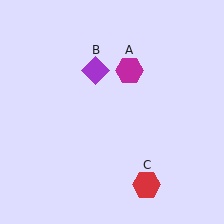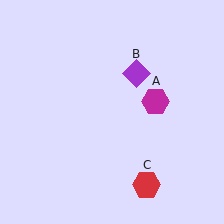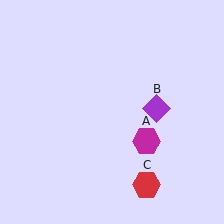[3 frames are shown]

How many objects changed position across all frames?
2 objects changed position: magenta hexagon (object A), purple diamond (object B).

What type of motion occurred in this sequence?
The magenta hexagon (object A), purple diamond (object B) rotated clockwise around the center of the scene.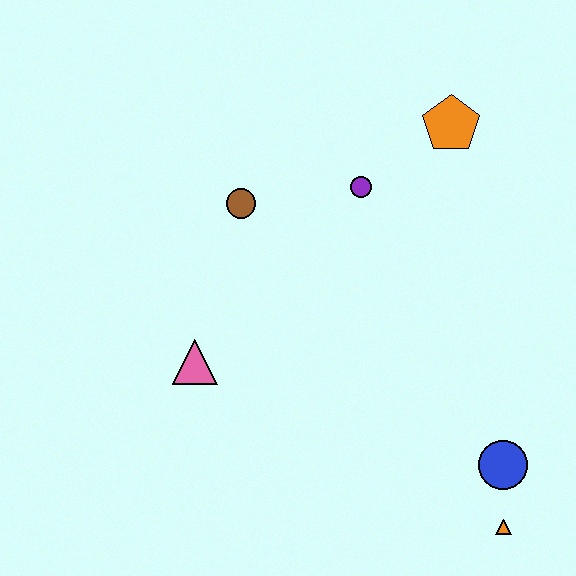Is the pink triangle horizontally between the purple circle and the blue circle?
No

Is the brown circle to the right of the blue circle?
No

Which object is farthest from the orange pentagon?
The orange triangle is farthest from the orange pentagon.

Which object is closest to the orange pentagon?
The purple circle is closest to the orange pentagon.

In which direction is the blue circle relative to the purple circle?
The blue circle is below the purple circle.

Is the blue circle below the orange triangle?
No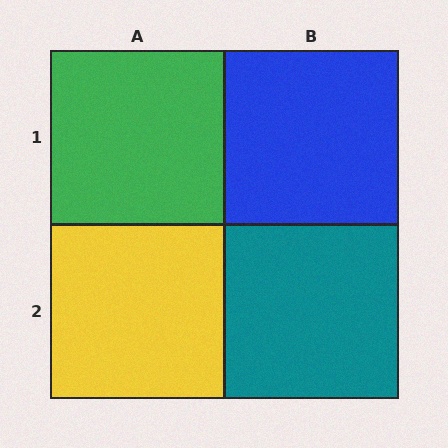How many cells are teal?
1 cell is teal.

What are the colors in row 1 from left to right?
Green, blue.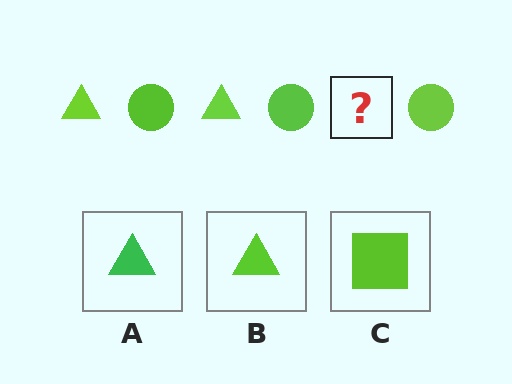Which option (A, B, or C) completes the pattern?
B.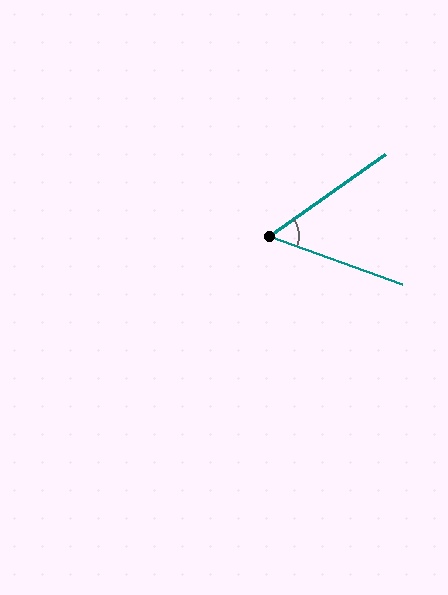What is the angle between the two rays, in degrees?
Approximately 55 degrees.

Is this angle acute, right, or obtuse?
It is acute.